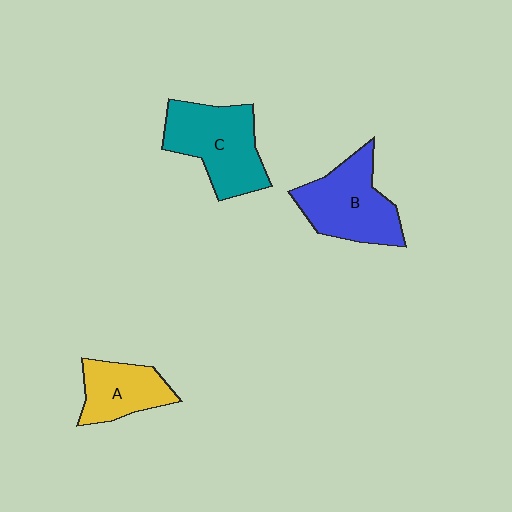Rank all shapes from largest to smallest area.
From largest to smallest: C (teal), B (blue), A (yellow).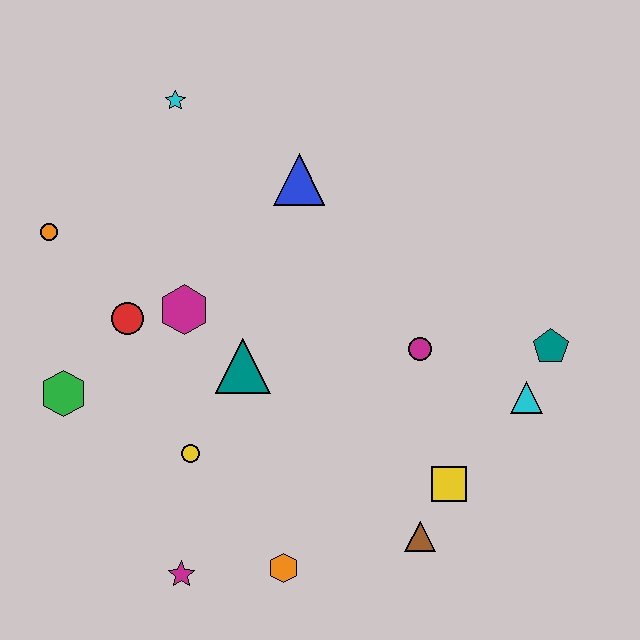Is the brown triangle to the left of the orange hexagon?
No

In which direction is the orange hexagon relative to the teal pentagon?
The orange hexagon is to the left of the teal pentagon.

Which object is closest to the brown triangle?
The yellow square is closest to the brown triangle.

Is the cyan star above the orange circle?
Yes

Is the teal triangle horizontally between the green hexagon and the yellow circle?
No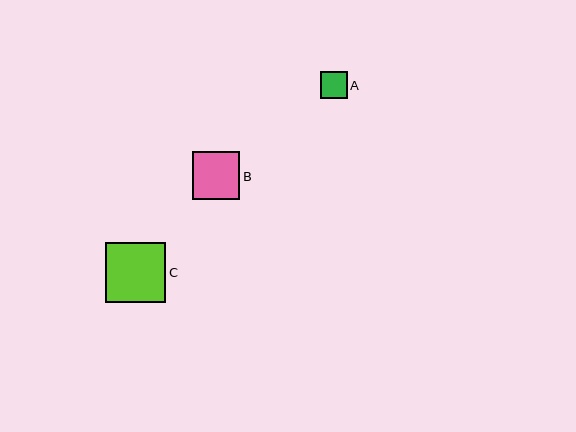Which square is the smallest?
Square A is the smallest with a size of approximately 27 pixels.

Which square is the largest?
Square C is the largest with a size of approximately 60 pixels.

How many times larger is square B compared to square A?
Square B is approximately 1.7 times the size of square A.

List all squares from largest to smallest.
From largest to smallest: C, B, A.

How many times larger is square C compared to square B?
Square C is approximately 1.3 times the size of square B.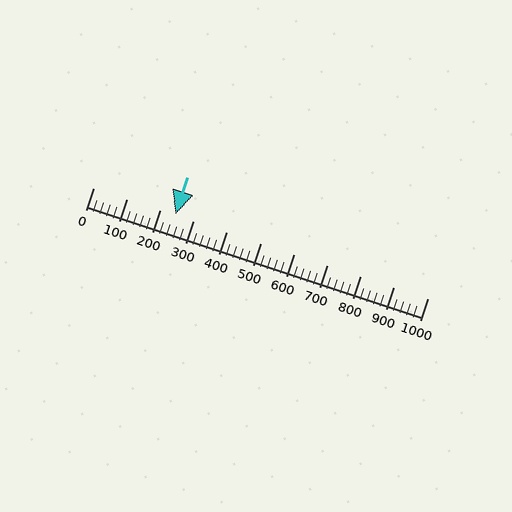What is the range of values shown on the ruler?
The ruler shows values from 0 to 1000.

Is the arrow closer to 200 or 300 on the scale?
The arrow is closer to 200.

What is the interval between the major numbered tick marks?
The major tick marks are spaced 100 units apart.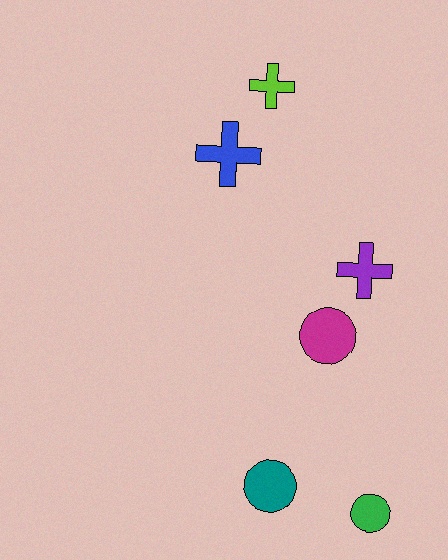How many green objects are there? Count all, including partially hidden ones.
There is 1 green object.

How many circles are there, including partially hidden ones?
There are 3 circles.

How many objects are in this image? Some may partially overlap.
There are 6 objects.